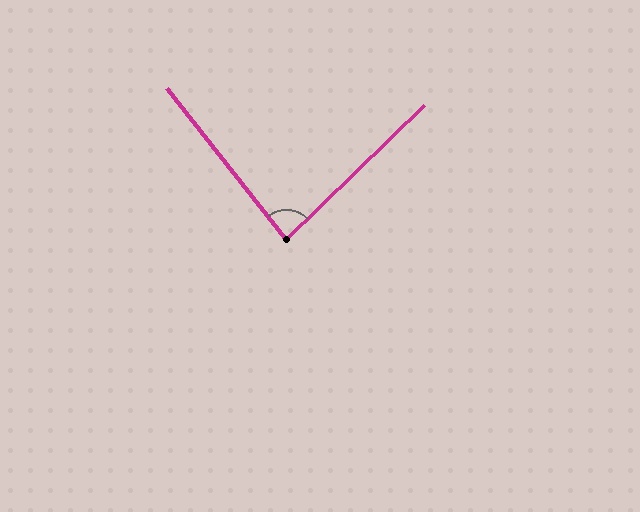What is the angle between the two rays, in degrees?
Approximately 84 degrees.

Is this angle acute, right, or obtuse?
It is acute.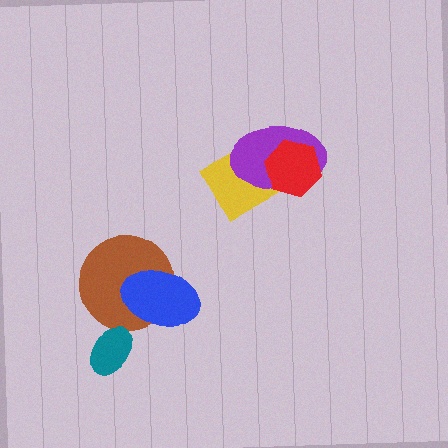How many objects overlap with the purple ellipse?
2 objects overlap with the purple ellipse.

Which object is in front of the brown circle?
The blue ellipse is in front of the brown circle.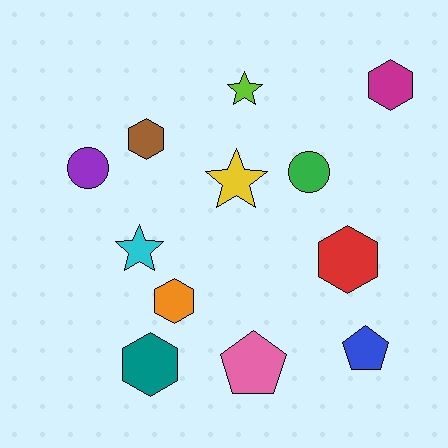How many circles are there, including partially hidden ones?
There are 2 circles.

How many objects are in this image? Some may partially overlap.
There are 12 objects.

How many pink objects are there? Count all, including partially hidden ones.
There is 1 pink object.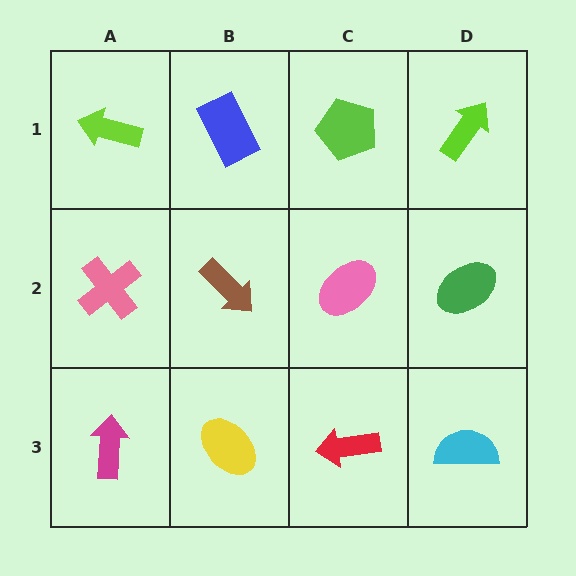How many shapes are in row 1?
4 shapes.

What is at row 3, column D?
A cyan semicircle.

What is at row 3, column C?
A red arrow.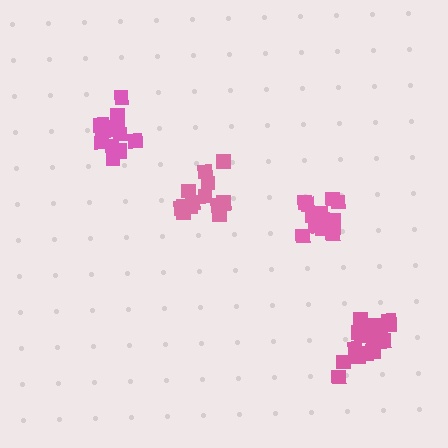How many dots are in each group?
Group 1: 14 dots, Group 2: 14 dots, Group 3: 16 dots, Group 4: 19 dots (63 total).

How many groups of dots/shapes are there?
There are 4 groups.